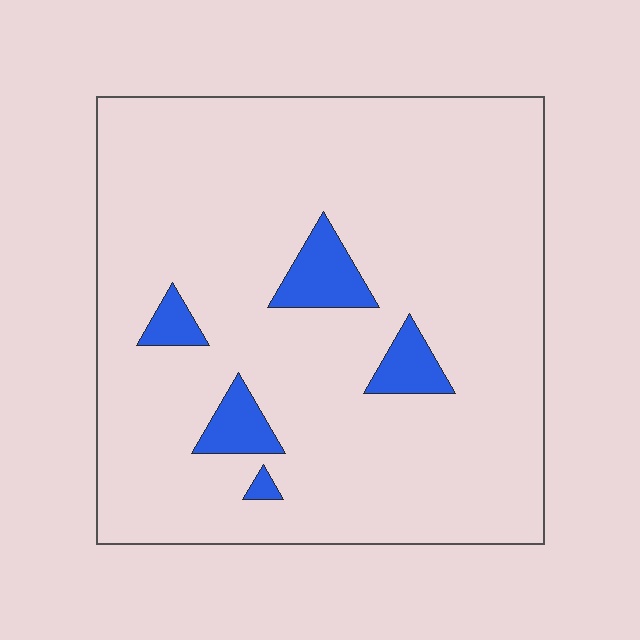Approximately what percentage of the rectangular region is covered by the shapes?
Approximately 10%.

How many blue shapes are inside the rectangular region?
5.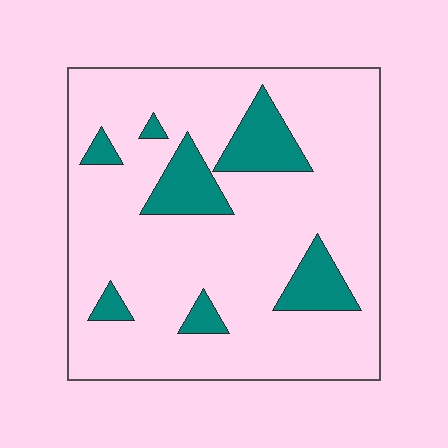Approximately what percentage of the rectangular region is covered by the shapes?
Approximately 15%.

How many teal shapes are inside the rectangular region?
7.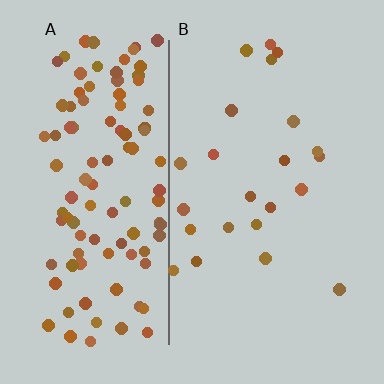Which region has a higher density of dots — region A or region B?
A (the left).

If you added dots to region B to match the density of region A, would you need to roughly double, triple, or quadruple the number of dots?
Approximately quadruple.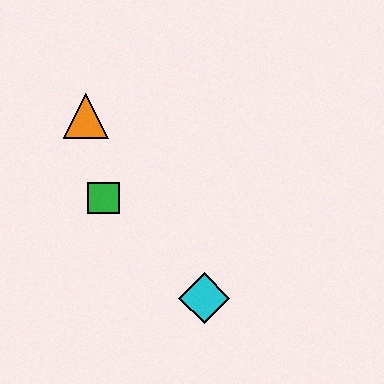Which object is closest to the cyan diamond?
The green square is closest to the cyan diamond.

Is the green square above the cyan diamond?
Yes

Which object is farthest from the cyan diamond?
The orange triangle is farthest from the cyan diamond.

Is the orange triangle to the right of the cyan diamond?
No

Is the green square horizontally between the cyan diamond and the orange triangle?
Yes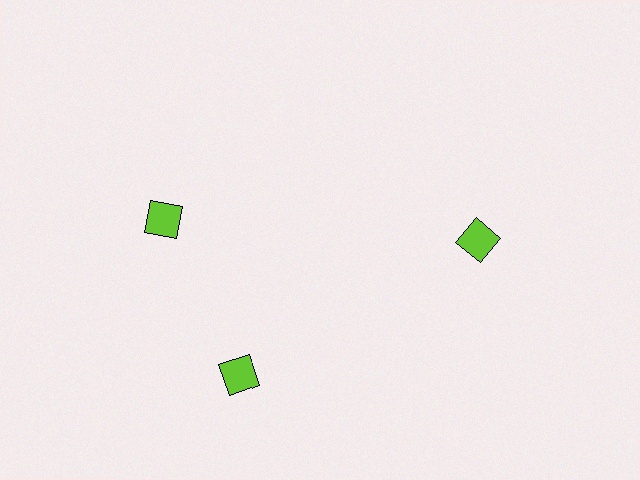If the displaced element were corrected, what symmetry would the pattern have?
It would have 3-fold rotational symmetry — the pattern would map onto itself every 120 degrees.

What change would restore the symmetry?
The symmetry would be restored by rotating it back into even spacing with its neighbors so that all 3 diamonds sit at equal angles and equal distance from the center.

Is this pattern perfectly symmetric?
No. The 3 lime diamonds are arranged in a ring, but one element near the 11 o'clock position is rotated out of alignment along the ring, breaking the 3-fold rotational symmetry.